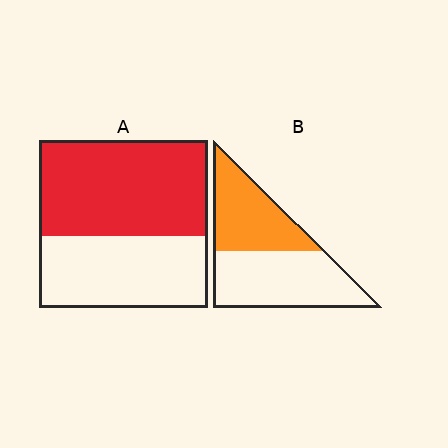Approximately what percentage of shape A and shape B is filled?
A is approximately 55% and B is approximately 45%.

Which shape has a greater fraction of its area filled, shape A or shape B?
Shape A.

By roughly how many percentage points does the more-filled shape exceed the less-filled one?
By roughly 15 percentage points (A over B).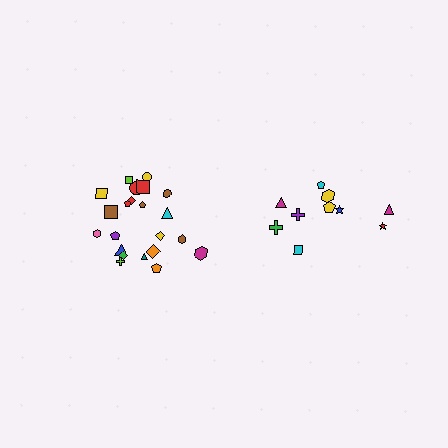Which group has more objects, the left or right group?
The left group.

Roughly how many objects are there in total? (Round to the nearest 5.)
Roughly 30 objects in total.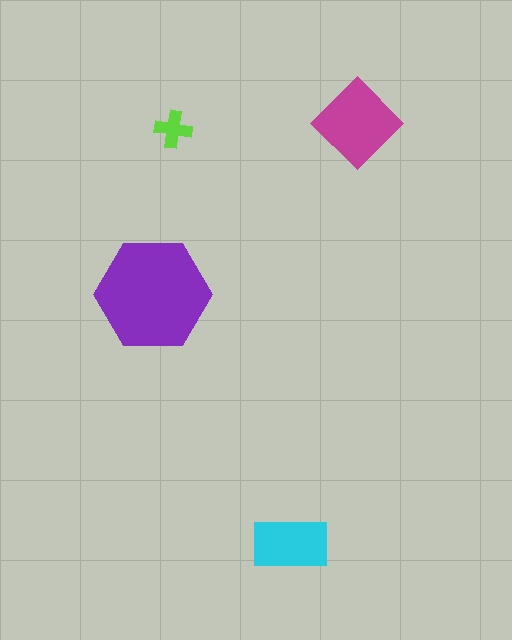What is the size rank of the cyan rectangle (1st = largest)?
3rd.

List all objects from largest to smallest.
The purple hexagon, the magenta diamond, the cyan rectangle, the lime cross.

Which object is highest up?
The magenta diamond is topmost.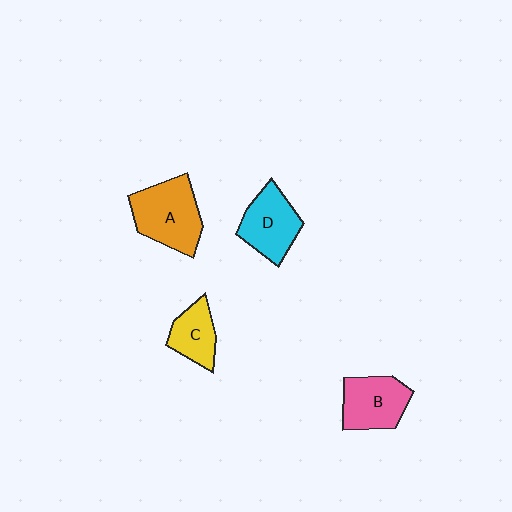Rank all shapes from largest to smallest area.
From largest to smallest: A (orange), B (pink), D (cyan), C (yellow).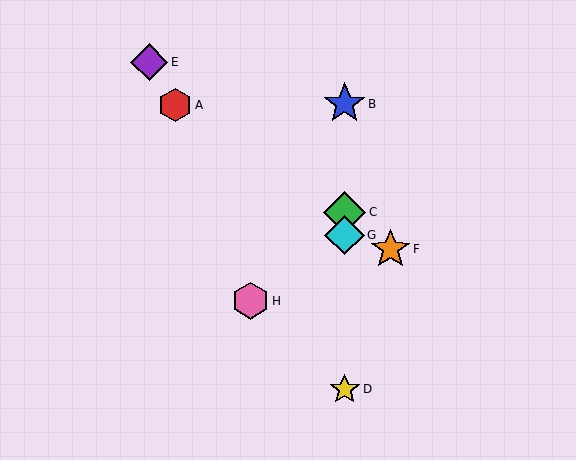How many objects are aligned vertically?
4 objects (B, C, D, G) are aligned vertically.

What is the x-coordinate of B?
Object B is at x≈345.